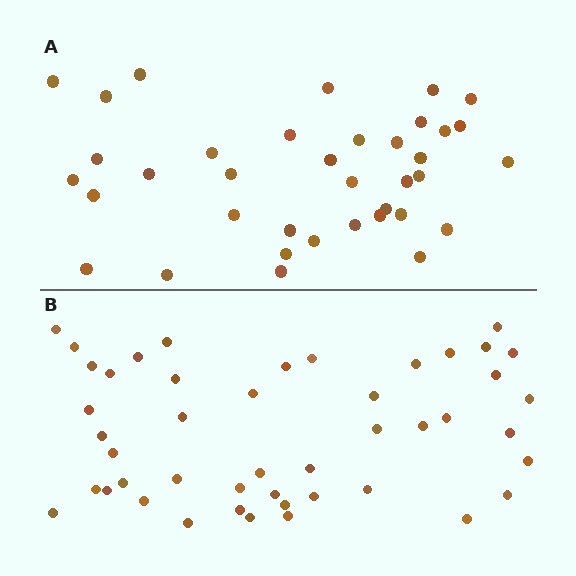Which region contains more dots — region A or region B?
Region B (the bottom region) has more dots.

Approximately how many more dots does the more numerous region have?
Region B has roughly 8 or so more dots than region A.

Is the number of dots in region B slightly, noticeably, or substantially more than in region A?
Region B has only slightly more — the two regions are fairly close. The ratio is roughly 1.2 to 1.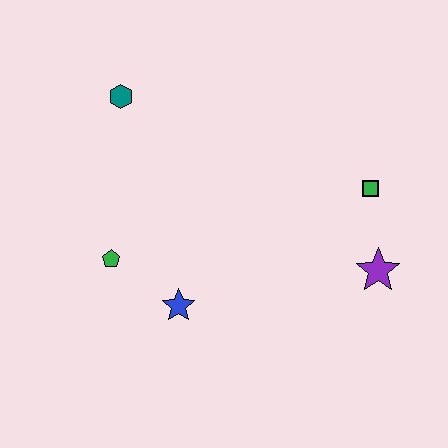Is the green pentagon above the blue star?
Yes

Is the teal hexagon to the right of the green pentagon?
Yes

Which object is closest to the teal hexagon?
The green pentagon is closest to the teal hexagon.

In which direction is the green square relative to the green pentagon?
The green square is to the right of the green pentagon.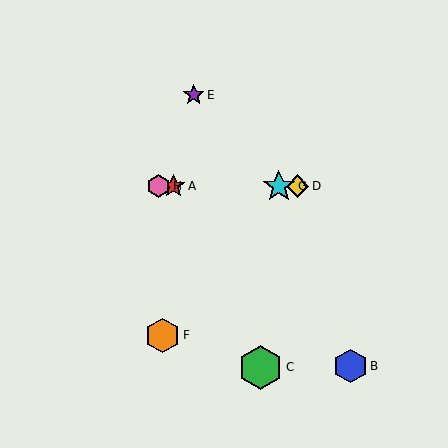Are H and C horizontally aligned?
No, H is at y≈186 and C is at y≈367.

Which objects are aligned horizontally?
Objects A, D, G, H are aligned horizontally.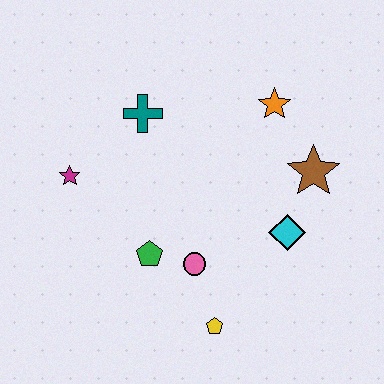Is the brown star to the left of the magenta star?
No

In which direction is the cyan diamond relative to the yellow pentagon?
The cyan diamond is above the yellow pentagon.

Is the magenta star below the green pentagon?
No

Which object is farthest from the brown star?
The magenta star is farthest from the brown star.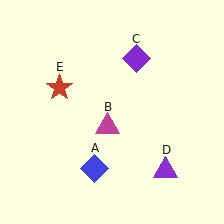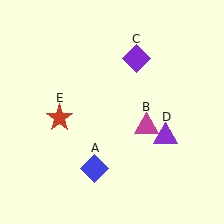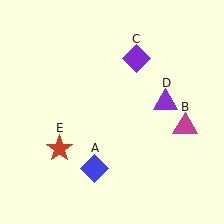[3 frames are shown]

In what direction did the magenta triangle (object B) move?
The magenta triangle (object B) moved right.